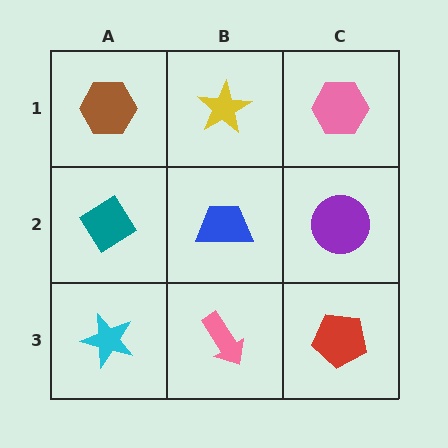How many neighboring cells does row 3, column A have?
2.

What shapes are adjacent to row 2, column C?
A pink hexagon (row 1, column C), a red pentagon (row 3, column C), a blue trapezoid (row 2, column B).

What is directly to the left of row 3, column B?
A cyan star.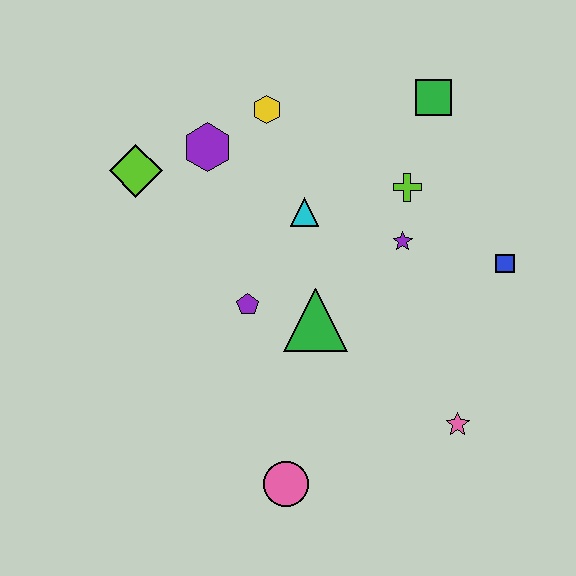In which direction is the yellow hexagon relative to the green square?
The yellow hexagon is to the left of the green square.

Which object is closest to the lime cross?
The purple star is closest to the lime cross.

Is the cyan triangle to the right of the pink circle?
Yes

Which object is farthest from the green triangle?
The green square is farthest from the green triangle.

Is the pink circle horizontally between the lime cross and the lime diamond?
Yes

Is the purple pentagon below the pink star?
No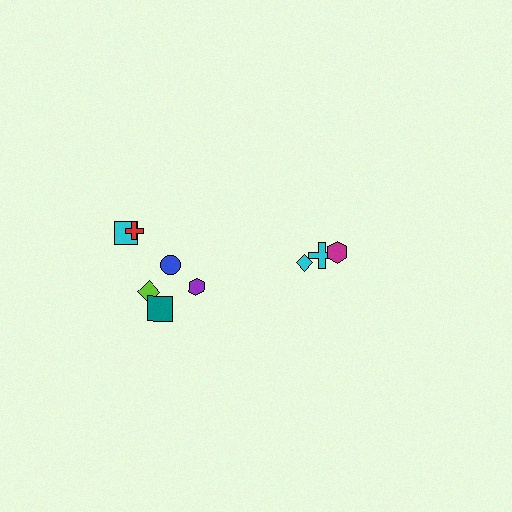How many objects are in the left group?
There are 6 objects.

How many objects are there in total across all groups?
There are 9 objects.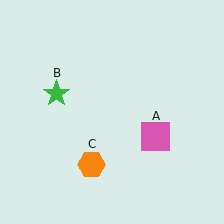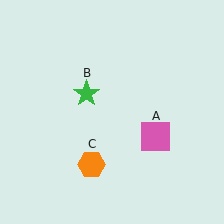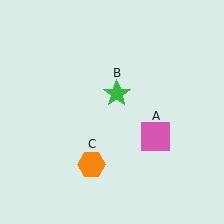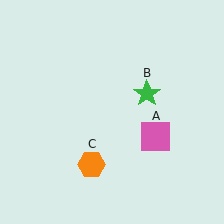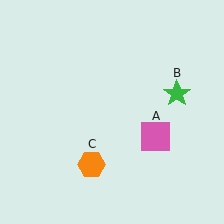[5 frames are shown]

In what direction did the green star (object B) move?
The green star (object B) moved right.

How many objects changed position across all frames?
1 object changed position: green star (object B).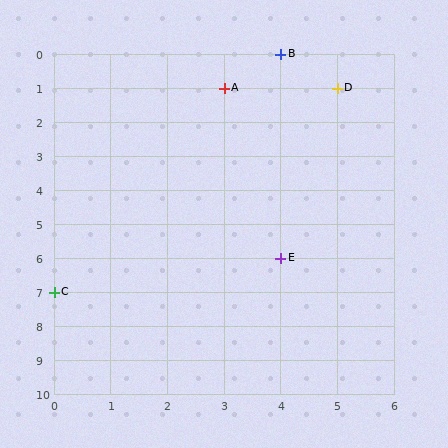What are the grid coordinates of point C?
Point C is at grid coordinates (0, 7).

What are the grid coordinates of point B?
Point B is at grid coordinates (4, 0).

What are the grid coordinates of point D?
Point D is at grid coordinates (5, 1).